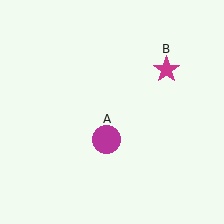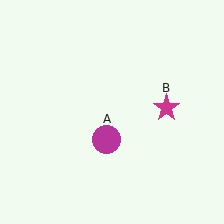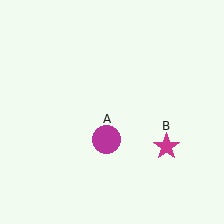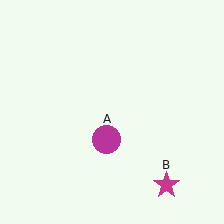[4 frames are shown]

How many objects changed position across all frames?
1 object changed position: magenta star (object B).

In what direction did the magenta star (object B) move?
The magenta star (object B) moved down.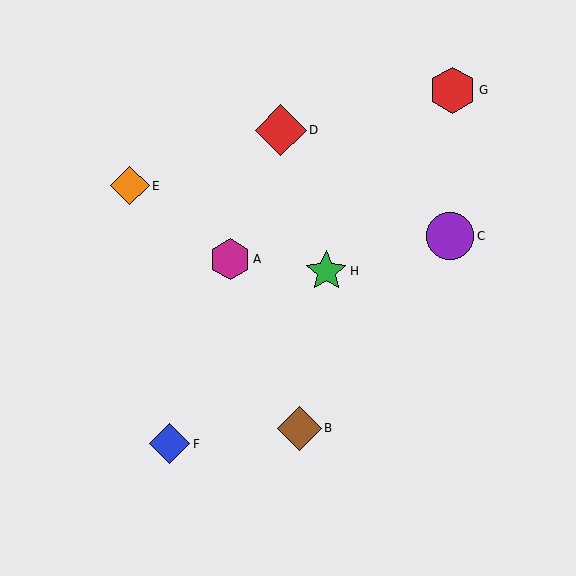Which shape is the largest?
The red diamond (labeled D) is the largest.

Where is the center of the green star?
The center of the green star is at (326, 271).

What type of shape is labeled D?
Shape D is a red diamond.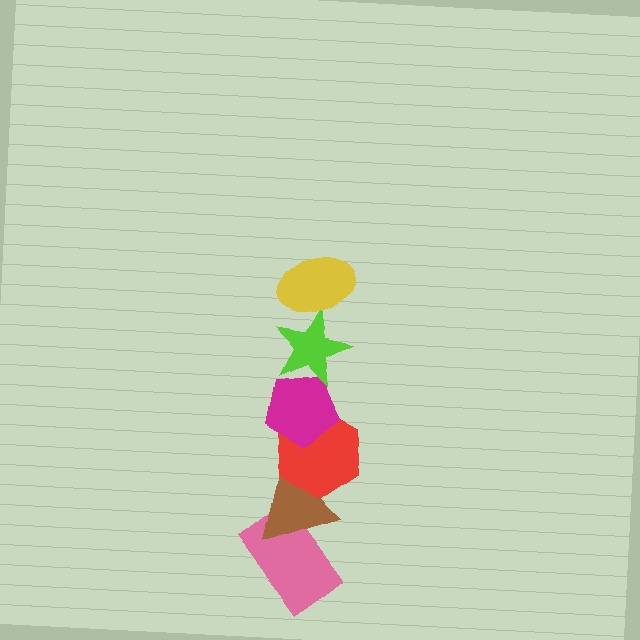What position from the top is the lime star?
The lime star is 2nd from the top.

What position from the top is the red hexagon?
The red hexagon is 4th from the top.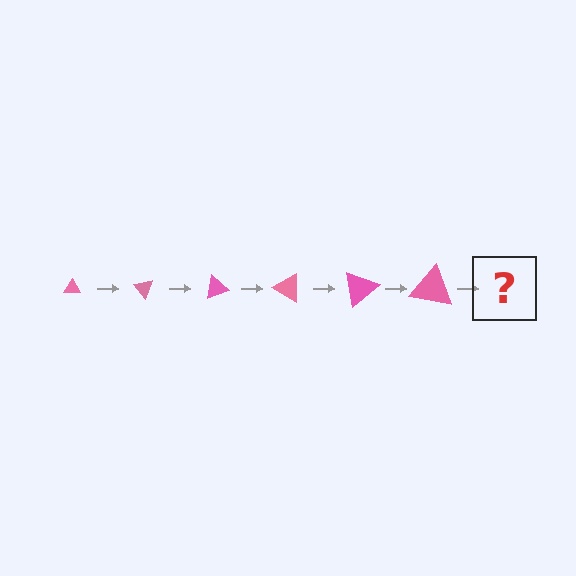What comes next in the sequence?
The next element should be a triangle, larger than the previous one and rotated 300 degrees from the start.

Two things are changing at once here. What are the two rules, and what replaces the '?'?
The two rules are that the triangle grows larger each step and it rotates 50 degrees each step. The '?' should be a triangle, larger than the previous one and rotated 300 degrees from the start.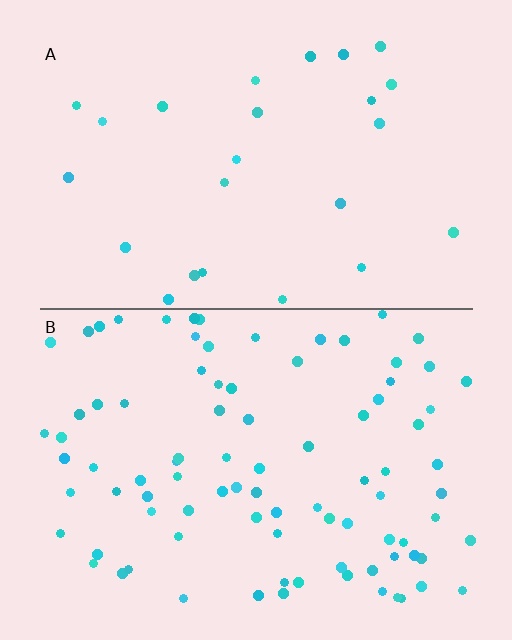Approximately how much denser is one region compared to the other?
Approximately 3.6× — region B over region A.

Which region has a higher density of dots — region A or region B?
B (the bottom).